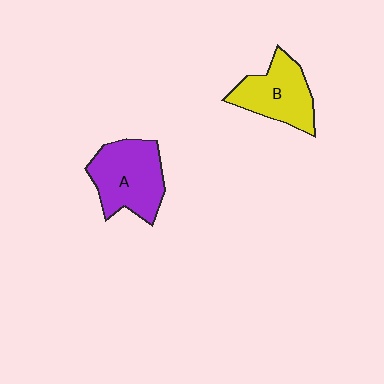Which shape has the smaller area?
Shape B (yellow).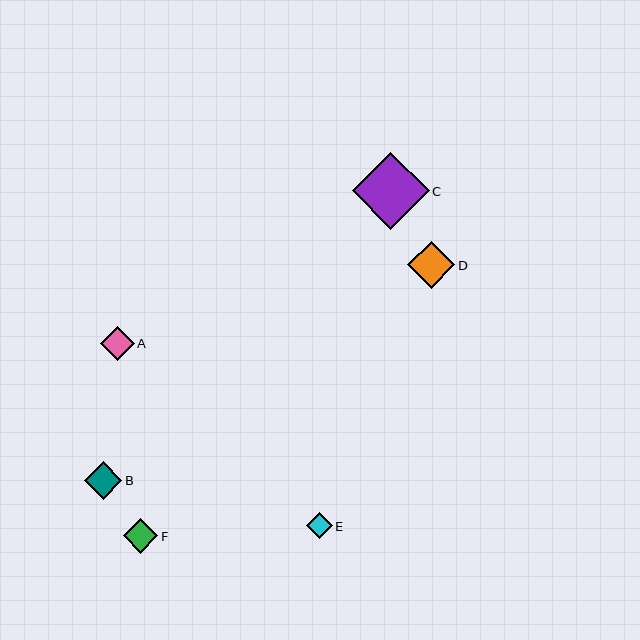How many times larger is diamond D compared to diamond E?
Diamond D is approximately 1.8 times the size of diamond E.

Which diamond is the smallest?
Diamond E is the smallest with a size of approximately 26 pixels.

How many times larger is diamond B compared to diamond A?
Diamond B is approximately 1.1 times the size of diamond A.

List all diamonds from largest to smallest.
From largest to smallest: C, D, B, F, A, E.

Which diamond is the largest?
Diamond C is the largest with a size of approximately 77 pixels.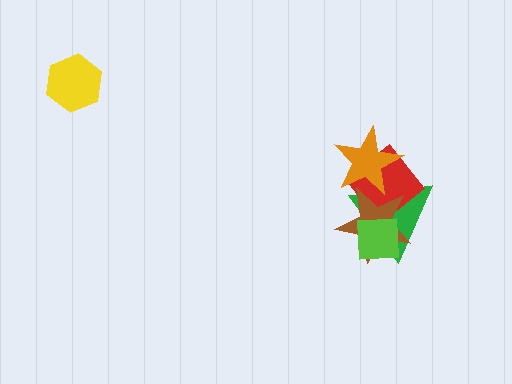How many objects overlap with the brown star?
4 objects overlap with the brown star.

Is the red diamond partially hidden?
Yes, it is partially covered by another shape.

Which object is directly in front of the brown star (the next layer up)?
The orange star is directly in front of the brown star.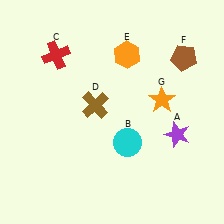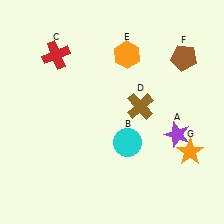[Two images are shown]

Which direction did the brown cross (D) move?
The brown cross (D) moved right.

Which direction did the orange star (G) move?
The orange star (G) moved down.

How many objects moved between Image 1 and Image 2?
2 objects moved between the two images.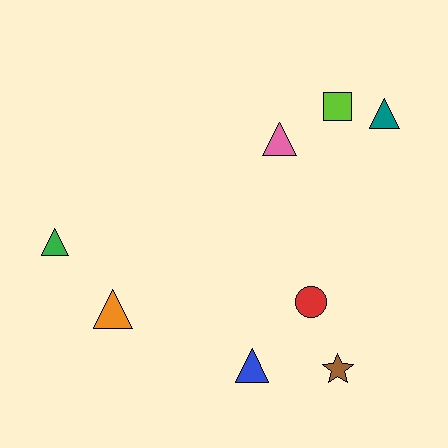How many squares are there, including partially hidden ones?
There is 1 square.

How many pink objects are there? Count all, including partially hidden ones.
There is 1 pink object.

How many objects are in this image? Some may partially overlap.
There are 8 objects.